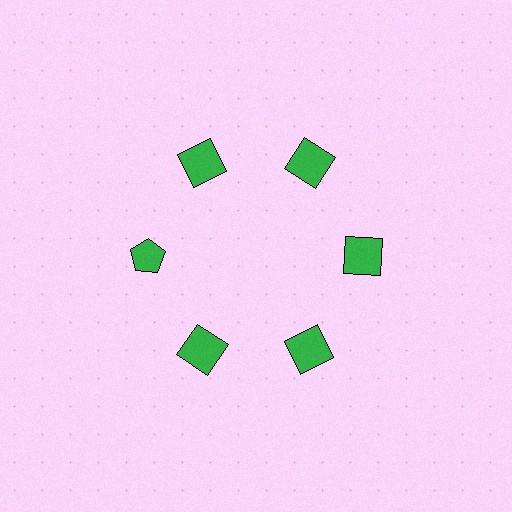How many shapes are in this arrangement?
There are 6 shapes arranged in a ring pattern.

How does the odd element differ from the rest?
It has a different shape: pentagon instead of square.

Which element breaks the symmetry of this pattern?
The green pentagon at roughly the 9 o'clock position breaks the symmetry. All other shapes are green squares.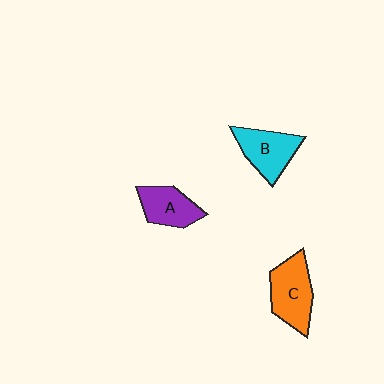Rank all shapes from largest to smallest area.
From largest to smallest: C (orange), B (cyan), A (purple).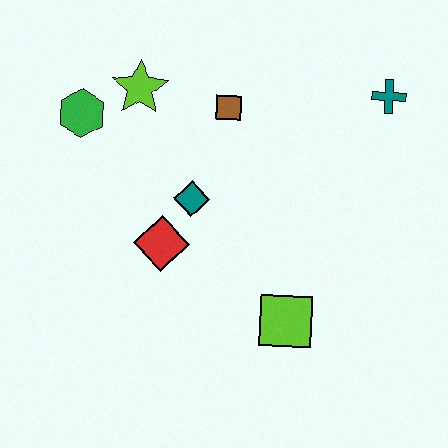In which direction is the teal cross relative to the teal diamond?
The teal cross is to the right of the teal diamond.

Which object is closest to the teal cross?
The brown square is closest to the teal cross.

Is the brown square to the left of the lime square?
Yes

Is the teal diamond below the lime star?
Yes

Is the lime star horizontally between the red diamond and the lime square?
No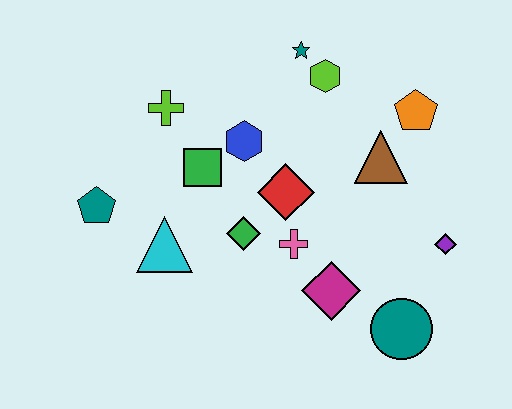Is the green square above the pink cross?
Yes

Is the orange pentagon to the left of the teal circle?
No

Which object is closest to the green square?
The blue hexagon is closest to the green square.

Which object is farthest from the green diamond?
The orange pentagon is farthest from the green diamond.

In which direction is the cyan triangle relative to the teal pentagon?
The cyan triangle is to the right of the teal pentagon.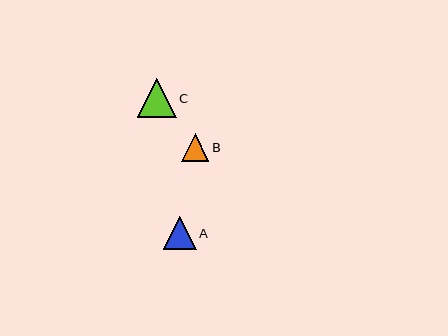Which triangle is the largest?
Triangle C is the largest with a size of approximately 39 pixels.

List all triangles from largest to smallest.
From largest to smallest: C, A, B.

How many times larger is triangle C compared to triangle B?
Triangle C is approximately 1.4 times the size of triangle B.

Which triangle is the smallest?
Triangle B is the smallest with a size of approximately 27 pixels.